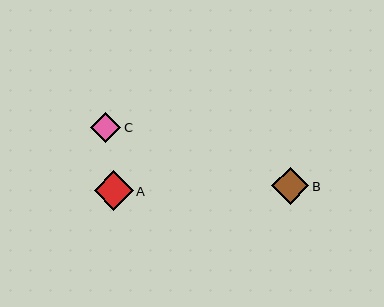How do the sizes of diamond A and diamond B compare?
Diamond A and diamond B are approximately the same size.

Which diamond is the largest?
Diamond A is the largest with a size of approximately 39 pixels.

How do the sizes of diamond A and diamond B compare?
Diamond A and diamond B are approximately the same size.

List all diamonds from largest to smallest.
From largest to smallest: A, B, C.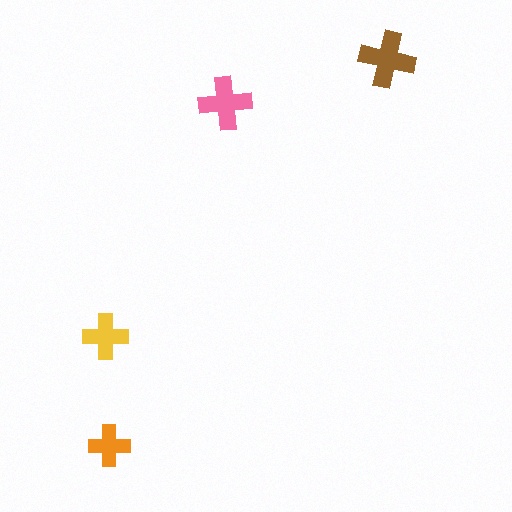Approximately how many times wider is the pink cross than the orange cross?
About 1.5 times wider.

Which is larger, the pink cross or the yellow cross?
The pink one.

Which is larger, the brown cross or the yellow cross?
The brown one.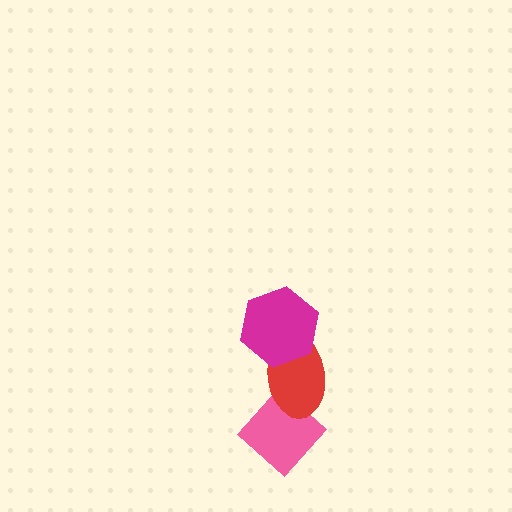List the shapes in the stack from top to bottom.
From top to bottom: the magenta hexagon, the red ellipse, the pink diamond.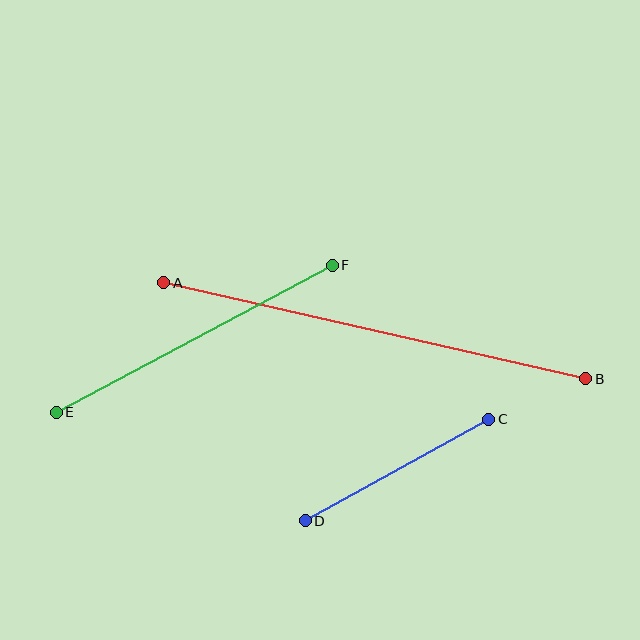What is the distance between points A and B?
The distance is approximately 433 pixels.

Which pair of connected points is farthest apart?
Points A and B are farthest apart.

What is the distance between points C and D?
The distance is approximately 210 pixels.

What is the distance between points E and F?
The distance is approximately 312 pixels.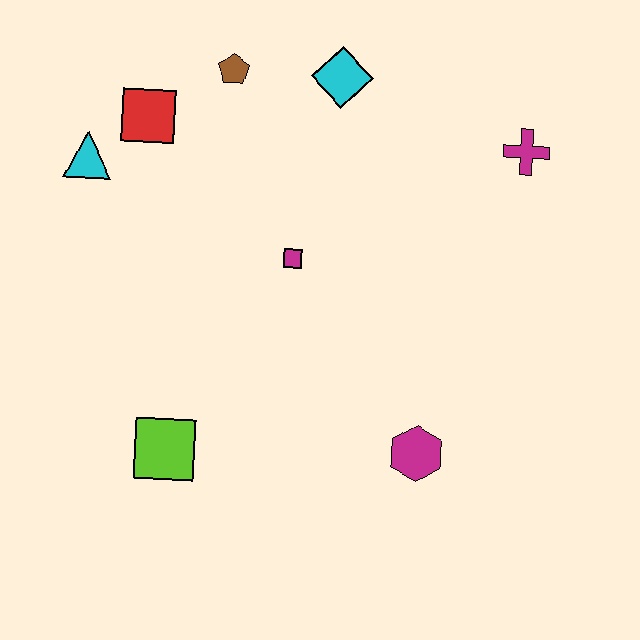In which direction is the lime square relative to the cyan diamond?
The lime square is below the cyan diamond.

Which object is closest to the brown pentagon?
The red square is closest to the brown pentagon.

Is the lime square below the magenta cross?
Yes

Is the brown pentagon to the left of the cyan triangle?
No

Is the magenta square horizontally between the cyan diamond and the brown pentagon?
Yes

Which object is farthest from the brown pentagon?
The magenta hexagon is farthest from the brown pentagon.